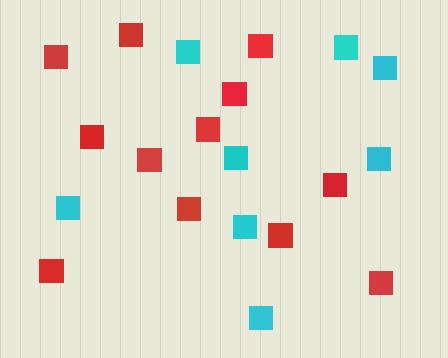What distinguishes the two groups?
There are 2 groups: one group of cyan squares (8) and one group of red squares (12).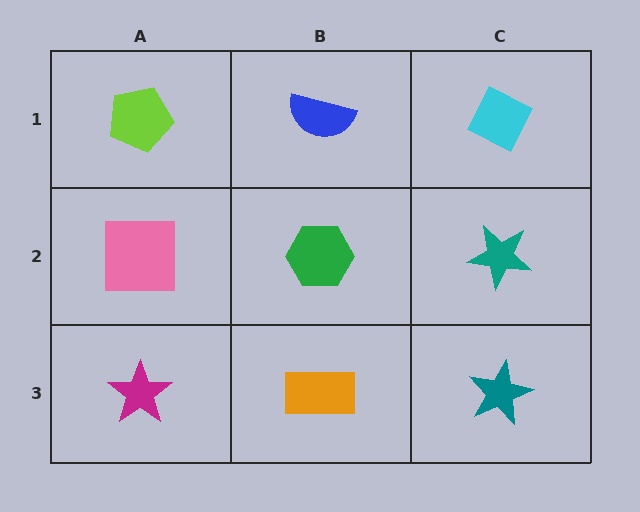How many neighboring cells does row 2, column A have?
3.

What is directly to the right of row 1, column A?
A blue semicircle.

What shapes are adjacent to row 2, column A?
A lime pentagon (row 1, column A), a magenta star (row 3, column A), a green hexagon (row 2, column B).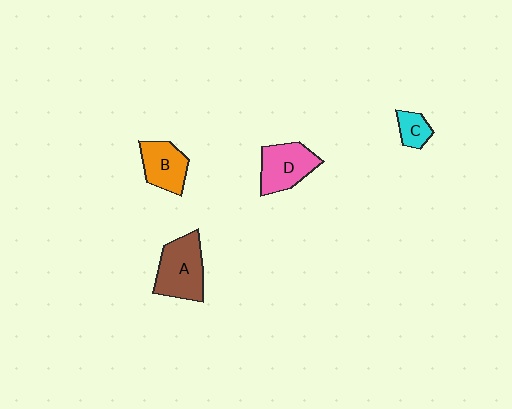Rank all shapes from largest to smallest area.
From largest to smallest: A (brown), D (pink), B (orange), C (cyan).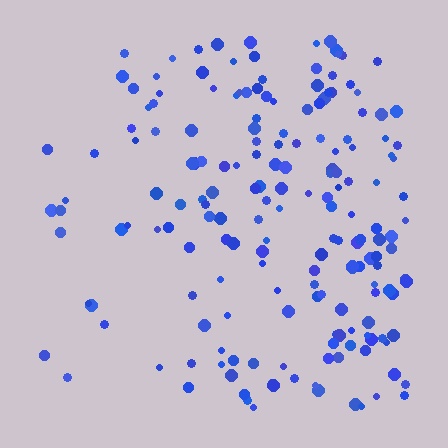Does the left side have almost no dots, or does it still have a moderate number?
Still a moderate number, just noticeably fewer than the right.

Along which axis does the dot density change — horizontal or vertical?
Horizontal.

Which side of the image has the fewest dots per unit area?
The left.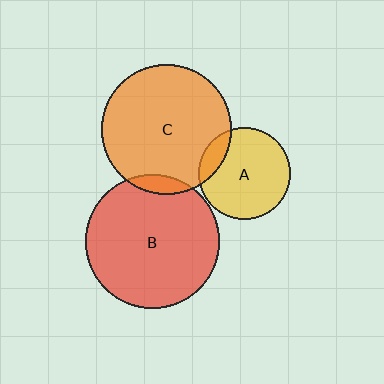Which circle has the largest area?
Circle B (red).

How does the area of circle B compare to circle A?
Approximately 2.1 times.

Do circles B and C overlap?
Yes.